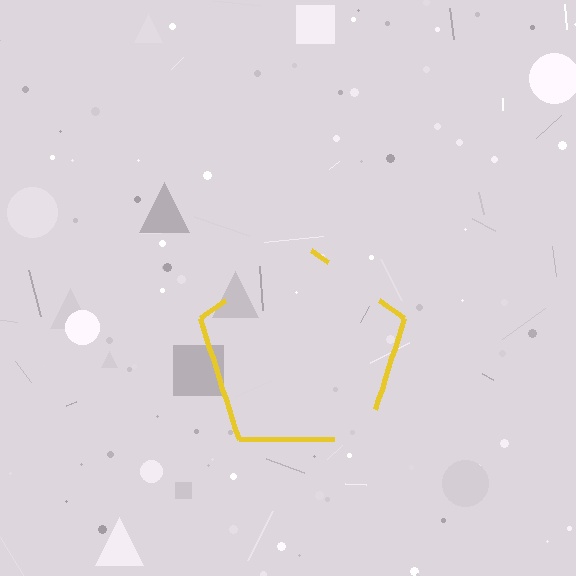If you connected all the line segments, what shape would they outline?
They would outline a pentagon.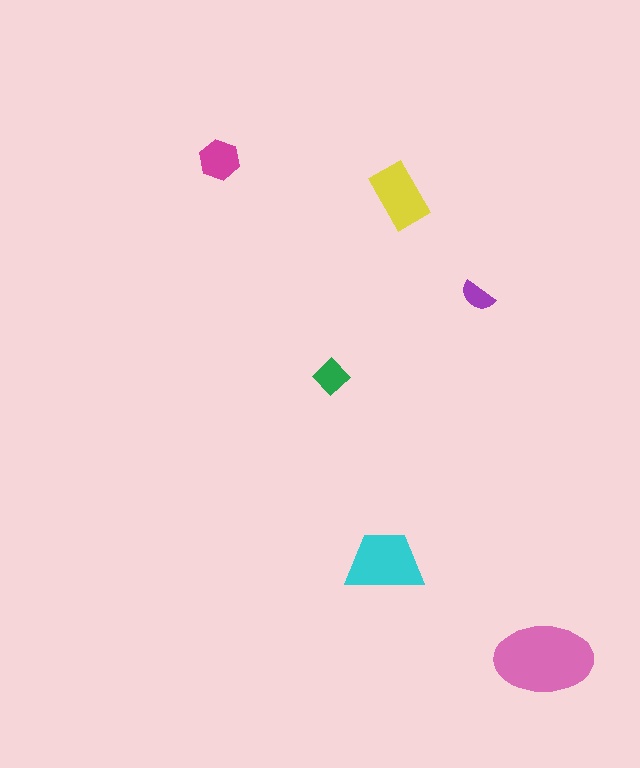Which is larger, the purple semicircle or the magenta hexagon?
The magenta hexagon.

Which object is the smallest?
The purple semicircle.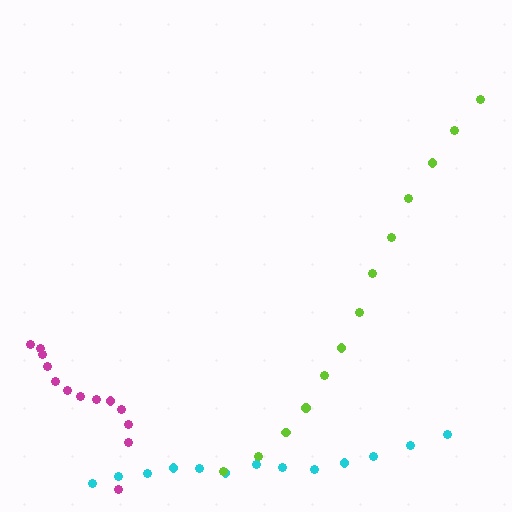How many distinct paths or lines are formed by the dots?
There are 3 distinct paths.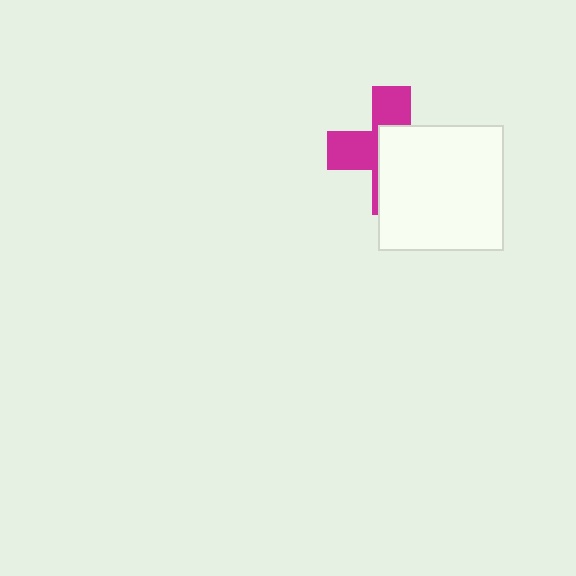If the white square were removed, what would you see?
You would see the complete magenta cross.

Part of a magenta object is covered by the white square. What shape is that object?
It is a cross.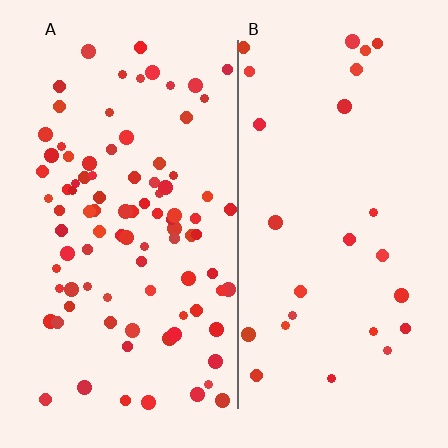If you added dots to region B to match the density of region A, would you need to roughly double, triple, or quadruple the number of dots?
Approximately triple.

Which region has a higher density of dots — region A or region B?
A (the left).